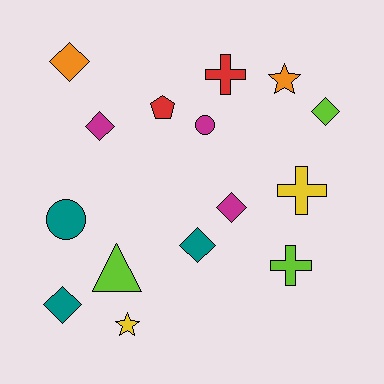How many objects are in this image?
There are 15 objects.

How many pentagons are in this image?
There is 1 pentagon.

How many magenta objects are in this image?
There are 3 magenta objects.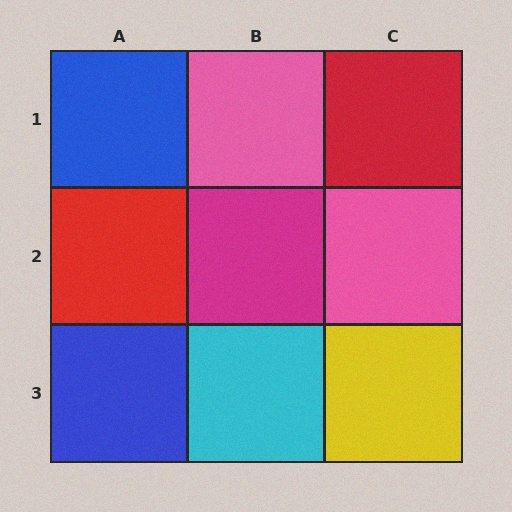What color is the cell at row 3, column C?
Yellow.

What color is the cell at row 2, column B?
Magenta.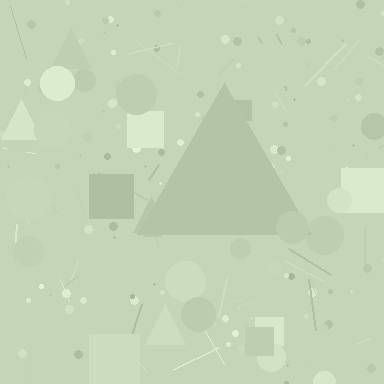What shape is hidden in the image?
A triangle is hidden in the image.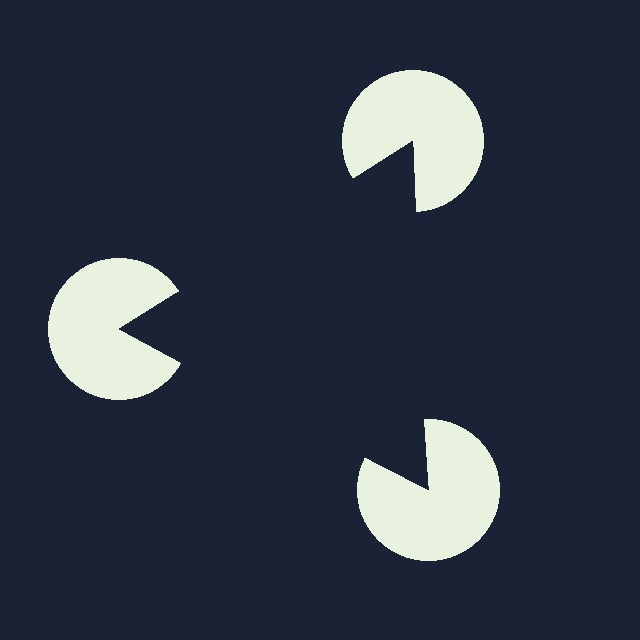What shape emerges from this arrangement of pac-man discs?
An illusory triangle — its edges are inferred from the aligned wedge cuts in the pac-man discs, not physically drawn.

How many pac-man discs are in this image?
There are 3 — one at each vertex of the illusory triangle.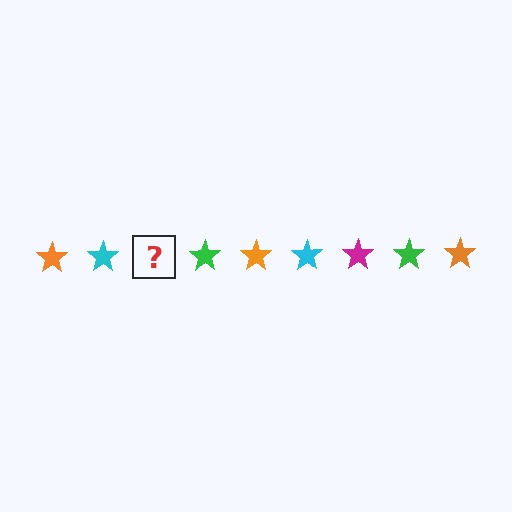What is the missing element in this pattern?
The missing element is a magenta star.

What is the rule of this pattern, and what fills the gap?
The rule is that the pattern cycles through orange, cyan, magenta, green stars. The gap should be filled with a magenta star.